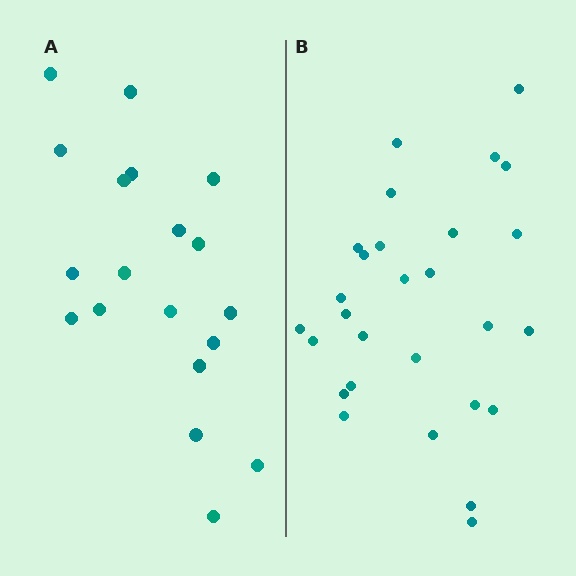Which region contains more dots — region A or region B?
Region B (the right region) has more dots.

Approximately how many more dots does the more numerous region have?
Region B has roughly 8 or so more dots than region A.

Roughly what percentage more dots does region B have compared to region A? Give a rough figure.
About 45% more.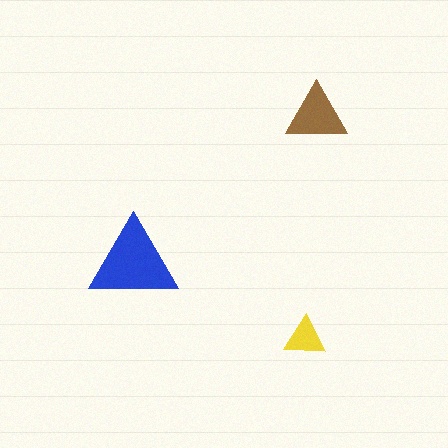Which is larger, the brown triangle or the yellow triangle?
The brown one.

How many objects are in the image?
There are 3 objects in the image.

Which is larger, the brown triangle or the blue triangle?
The blue one.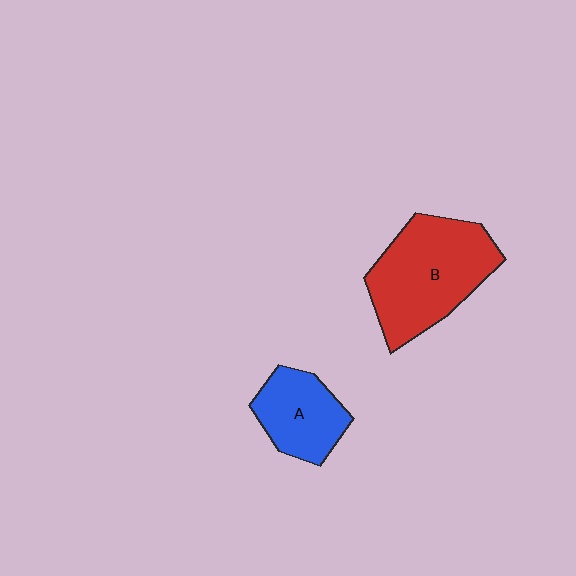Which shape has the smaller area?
Shape A (blue).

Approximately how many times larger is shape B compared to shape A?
Approximately 1.8 times.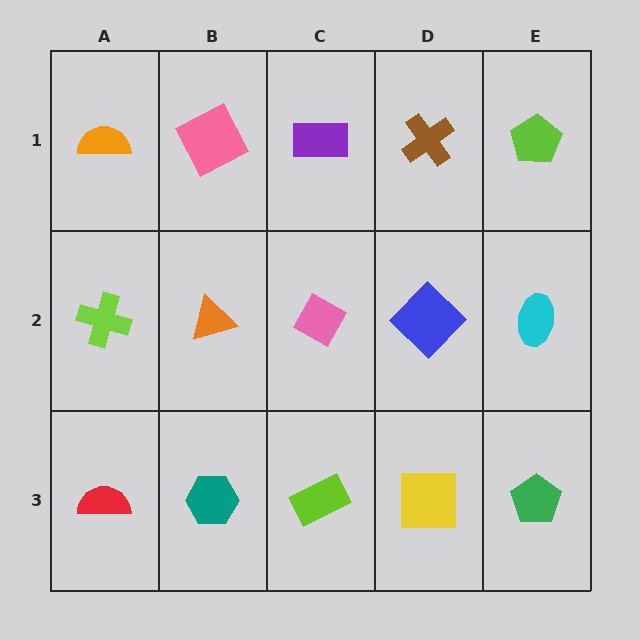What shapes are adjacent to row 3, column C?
A pink diamond (row 2, column C), a teal hexagon (row 3, column B), a yellow square (row 3, column D).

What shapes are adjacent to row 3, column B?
An orange triangle (row 2, column B), a red semicircle (row 3, column A), a lime rectangle (row 3, column C).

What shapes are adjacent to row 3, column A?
A lime cross (row 2, column A), a teal hexagon (row 3, column B).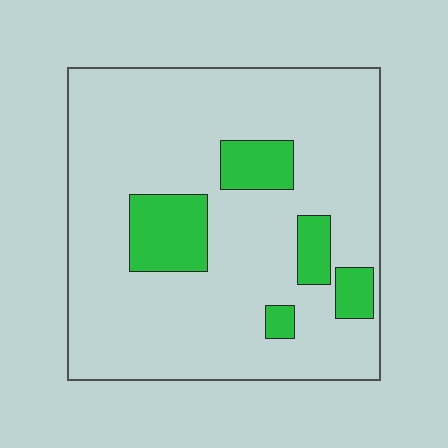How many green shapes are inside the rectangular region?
5.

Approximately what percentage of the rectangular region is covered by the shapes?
Approximately 15%.